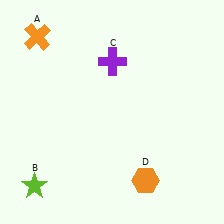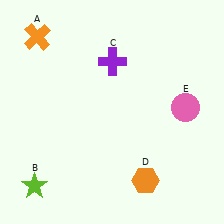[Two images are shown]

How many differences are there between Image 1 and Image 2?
There is 1 difference between the two images.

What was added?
A pink circle (E) was added in Image 2.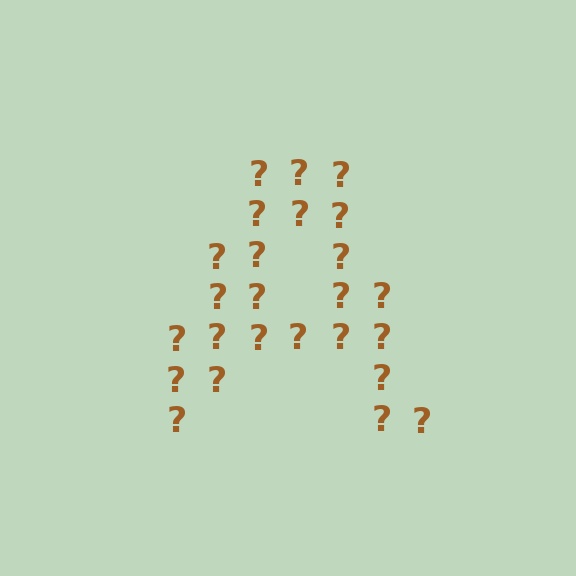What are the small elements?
The small elements are question marks.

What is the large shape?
The large shape is the letter A.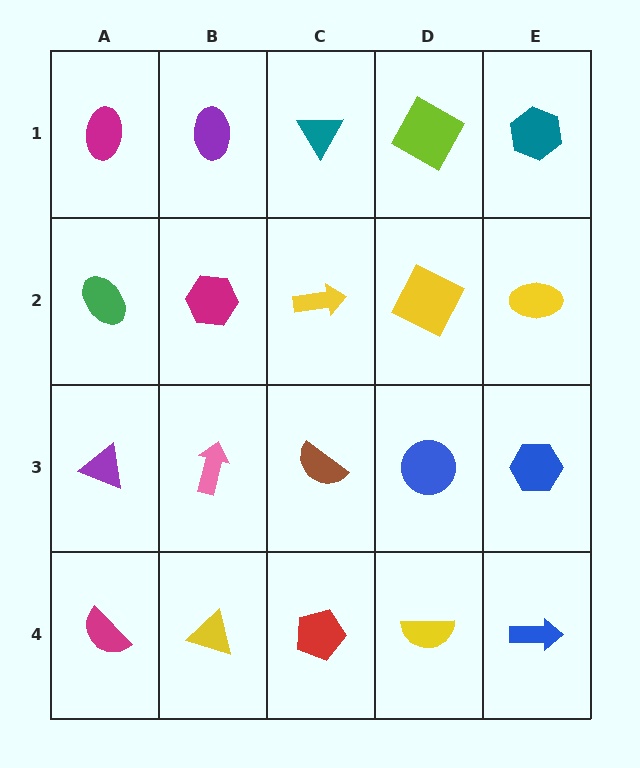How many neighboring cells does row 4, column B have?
3.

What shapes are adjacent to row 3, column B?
A magenta hexagon (row 2, column B), a yellow triangle (row 4, column B), a purple triangle (row 3, column A), a brown semicircle (row 3, column C).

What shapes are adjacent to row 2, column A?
A magenta ellipse (row 1, column A), a purple triangle (row 3, column A), a magenta hexagon (row 2, column B).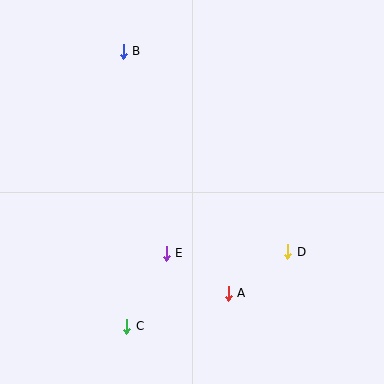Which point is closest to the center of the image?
Point E at (166, 253) is closest to the center.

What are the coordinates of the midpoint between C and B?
The midpoint between C and B is at (125, 189).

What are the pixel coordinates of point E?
Point E is at (166, 253).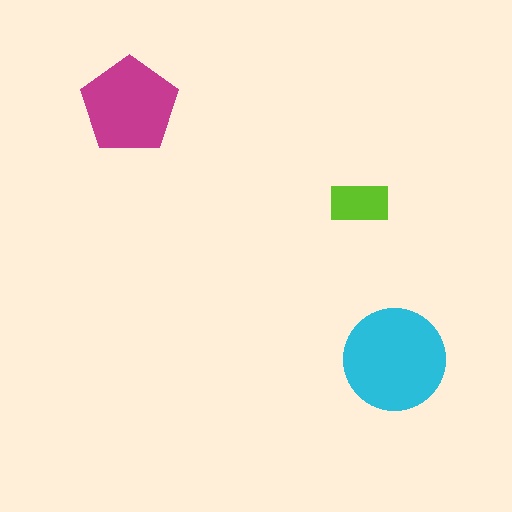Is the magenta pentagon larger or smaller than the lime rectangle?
Larger.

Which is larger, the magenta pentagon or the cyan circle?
The cyan circle.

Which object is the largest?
The cyan circle.